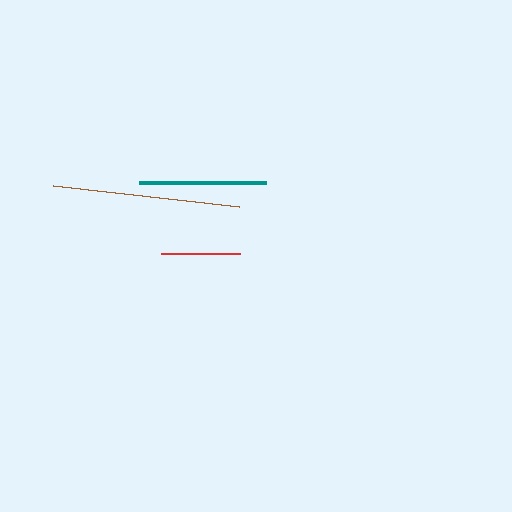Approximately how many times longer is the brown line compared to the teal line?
The brown line is approximately 1.5 times the length of the teal line.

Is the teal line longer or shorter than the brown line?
The brown line is longer than the teal line.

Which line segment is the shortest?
The red line is the shortest at approximately 79 pixels.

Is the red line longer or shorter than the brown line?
The brown line is longer than the red line.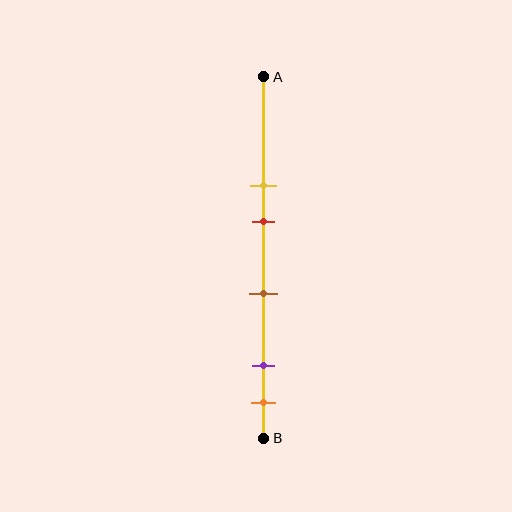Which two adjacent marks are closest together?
The purple and orange marks are the closest adjacent pair.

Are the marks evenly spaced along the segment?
No, the marks are not evenly spaced.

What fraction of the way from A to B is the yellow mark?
The yellow mark is approximately 30% (0.3) of the way from A to B.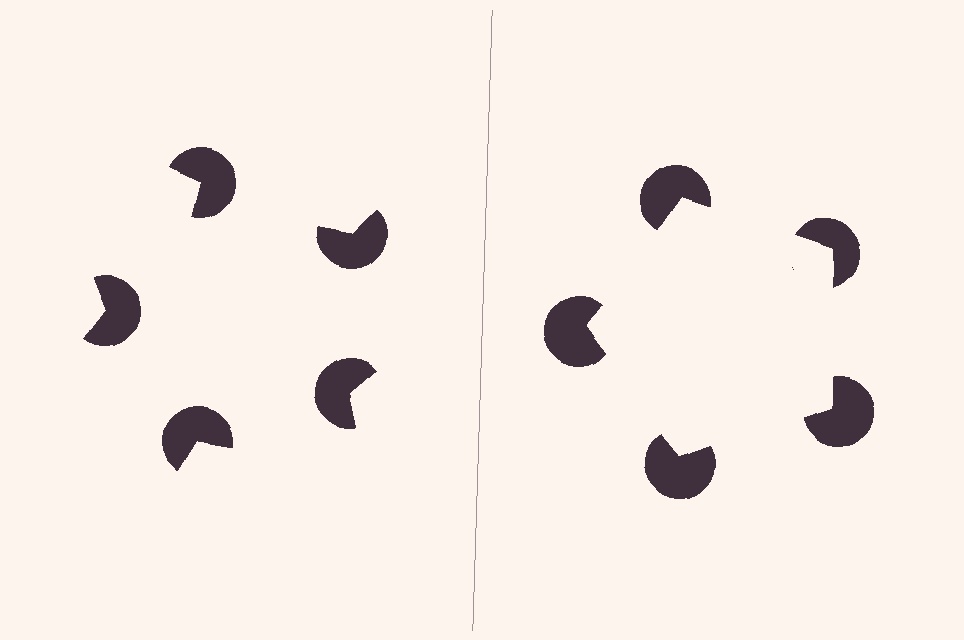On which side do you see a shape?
An illusory pentagon appears on the right side. On the left side the wedge cuts are rotated, so no coherent shape forms.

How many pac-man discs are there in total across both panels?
10 — 5 on each side.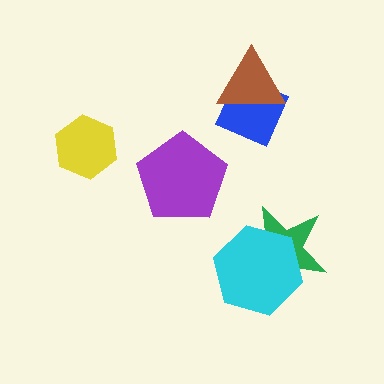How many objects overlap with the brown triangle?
1 object overlaps with the brown triangle.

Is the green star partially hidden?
Yes, it is partially covered by another shape.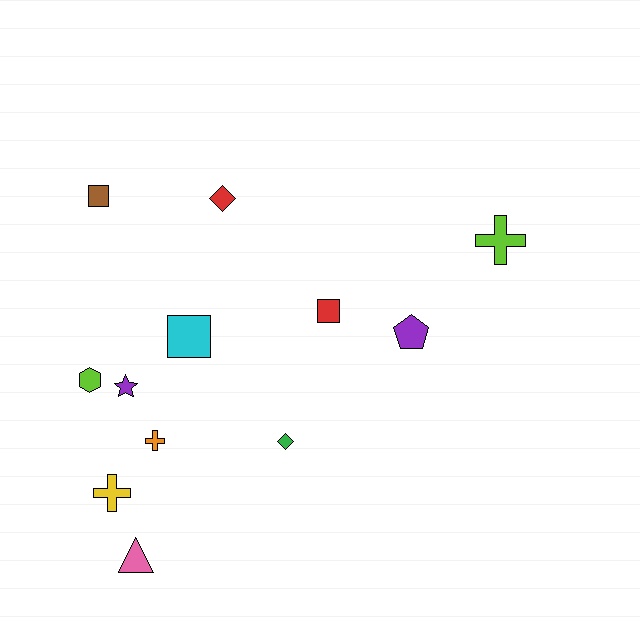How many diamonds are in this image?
There are 2 diamonds.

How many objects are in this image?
There are 12 objects.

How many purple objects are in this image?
There are 2 purple objects.